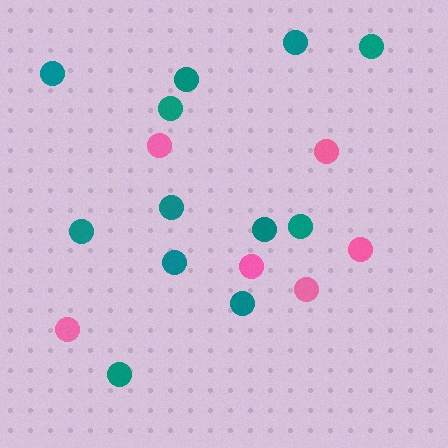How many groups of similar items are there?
There are 2 groups: one group of pink circles (6) and one group of teal circles (12).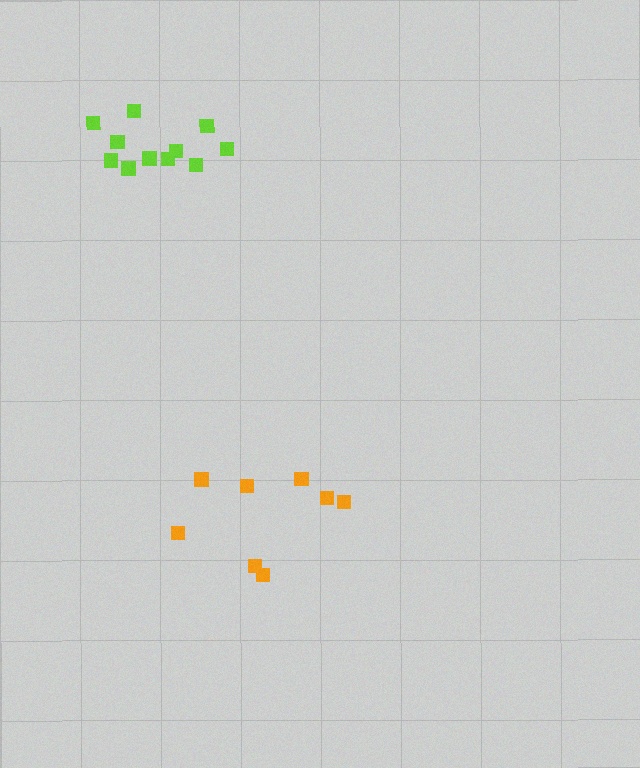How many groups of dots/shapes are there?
There are 2 groups.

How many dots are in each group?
Group 1: 8 dots, Group 2: 11 dots (19 total).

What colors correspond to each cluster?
The clusters are colored: orange, lime.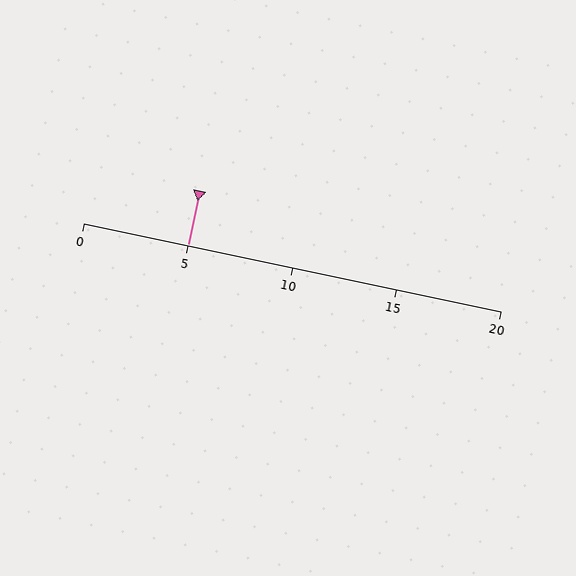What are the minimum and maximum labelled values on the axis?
The axis runs from 0 to 20.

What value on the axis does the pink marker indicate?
The marker indicates approximately 5.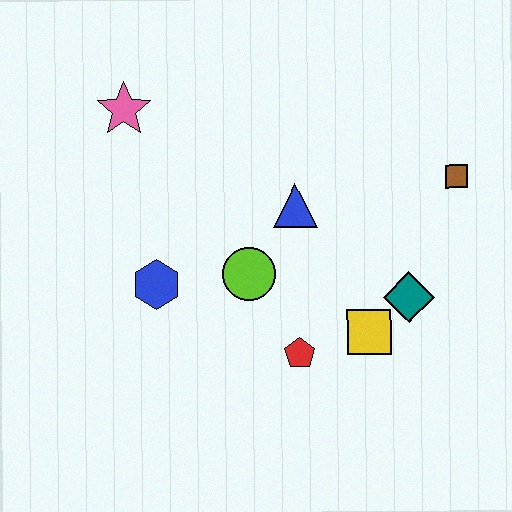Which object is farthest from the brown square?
The pink star is farthest from the brown square.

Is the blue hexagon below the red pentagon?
No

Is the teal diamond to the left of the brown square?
Yes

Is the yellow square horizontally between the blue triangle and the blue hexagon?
No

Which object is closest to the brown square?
The teal diamond is closest to the brown square.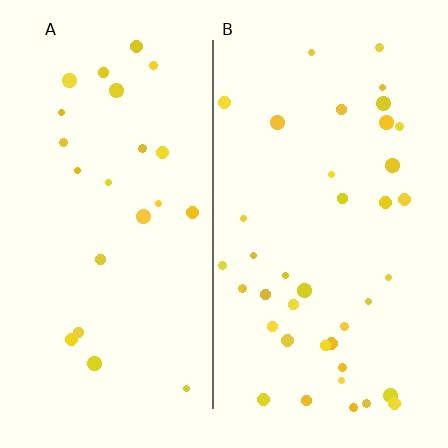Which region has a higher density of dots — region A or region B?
B (the right).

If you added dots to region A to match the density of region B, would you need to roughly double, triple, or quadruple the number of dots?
Approximately double.